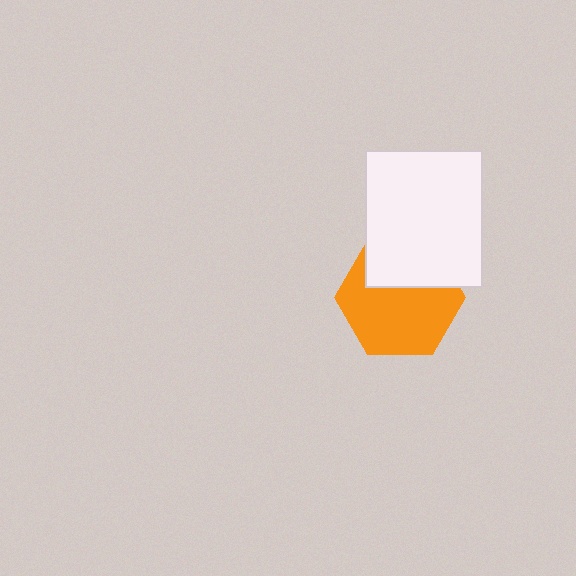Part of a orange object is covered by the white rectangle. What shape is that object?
It is a hexagon.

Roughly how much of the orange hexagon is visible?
Most of it is visible (roughly 66%).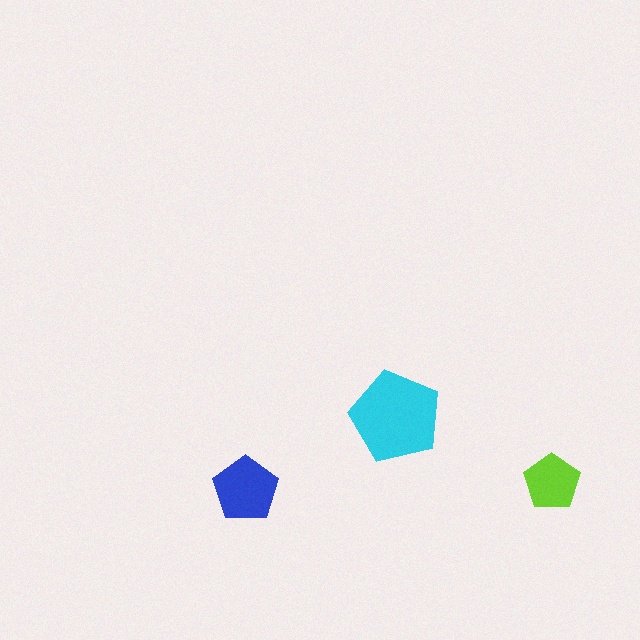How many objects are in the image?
There are 3 objects in the image.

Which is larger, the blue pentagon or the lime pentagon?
The blue one.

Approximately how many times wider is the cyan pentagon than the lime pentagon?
About 1.5 times wider.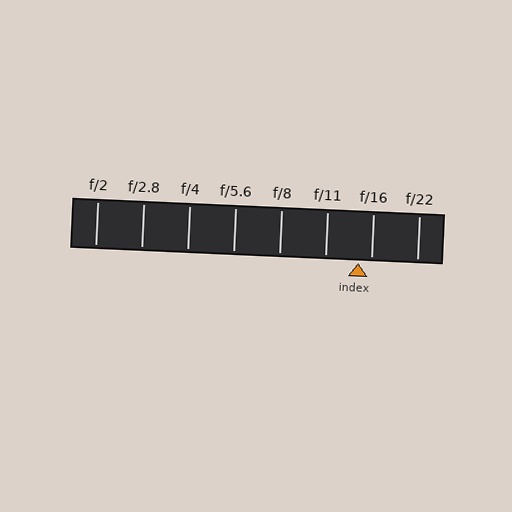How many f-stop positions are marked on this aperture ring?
There are 8 f-stop positions marked.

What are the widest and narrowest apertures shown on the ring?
The widest aperture shown is f/2 and the narrowest is f/22.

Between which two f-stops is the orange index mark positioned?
The index mark is between f/11 and f/16.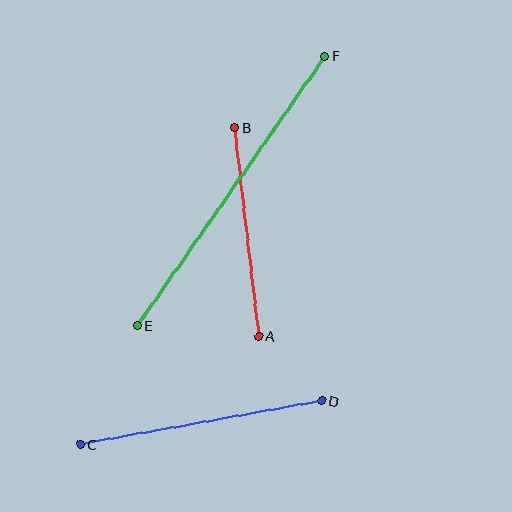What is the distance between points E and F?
The distance is approximately 329 pixels.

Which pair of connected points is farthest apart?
Points E and F are farthest apart.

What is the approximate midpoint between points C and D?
The midpoint is at approximately (201, 422) pixels.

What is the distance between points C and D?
The distance is approximately 245 pixels.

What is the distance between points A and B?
The distance is approximately 211 pixels.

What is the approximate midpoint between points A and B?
The midpoint is at approximately (247, 232) pixels.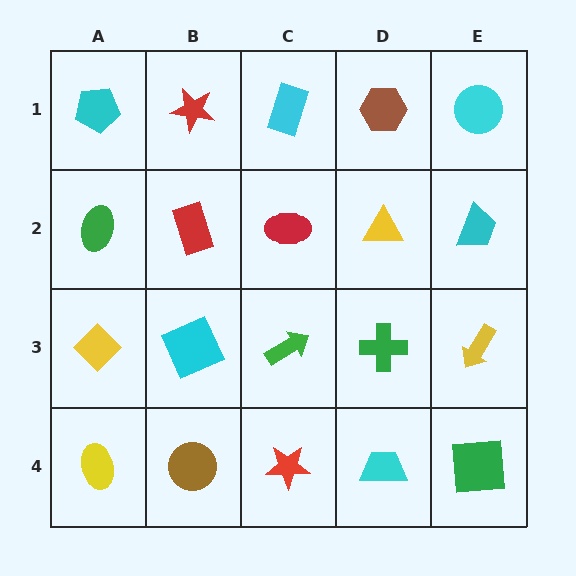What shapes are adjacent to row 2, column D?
A brown hexagon (row 1, column D), a green cross (row 3, column D), a red ellipse (row 2, column C), a cyan trapezoid (row 2, column E).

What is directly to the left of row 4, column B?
A yellow ellipse.